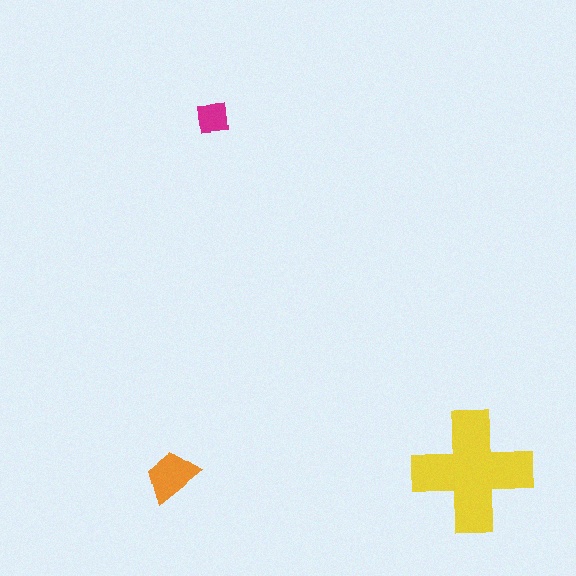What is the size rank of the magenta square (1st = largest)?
3rd.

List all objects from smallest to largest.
The magenta square, the orange trapezoid, the yellow cross.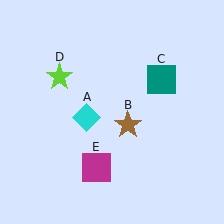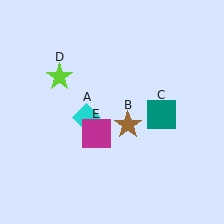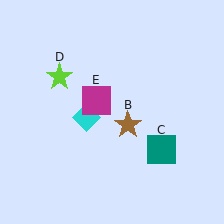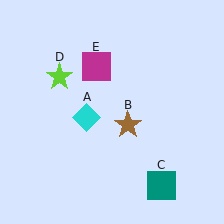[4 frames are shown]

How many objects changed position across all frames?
2 objects changed position: teal square (object C), magenta square (object E).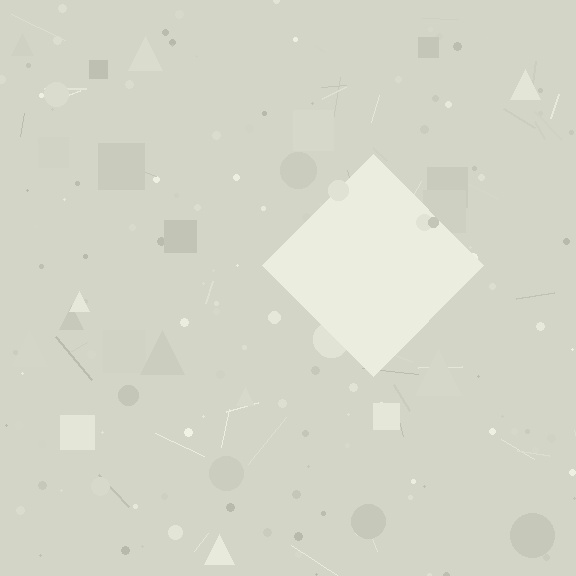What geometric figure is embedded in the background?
A diamond is embedded in the background.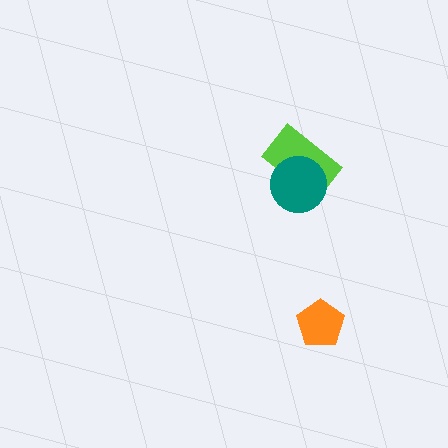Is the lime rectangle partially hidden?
Yes, it is partially covered by another shape.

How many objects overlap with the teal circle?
1 object overlaps with the teal circle.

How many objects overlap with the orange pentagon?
0 objects overlap with the orange pentagon.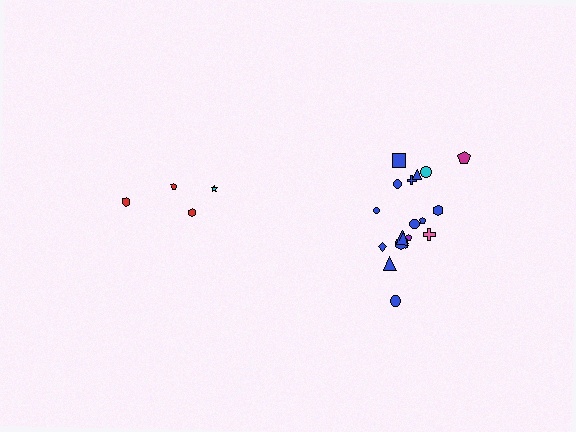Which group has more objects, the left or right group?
The right group.